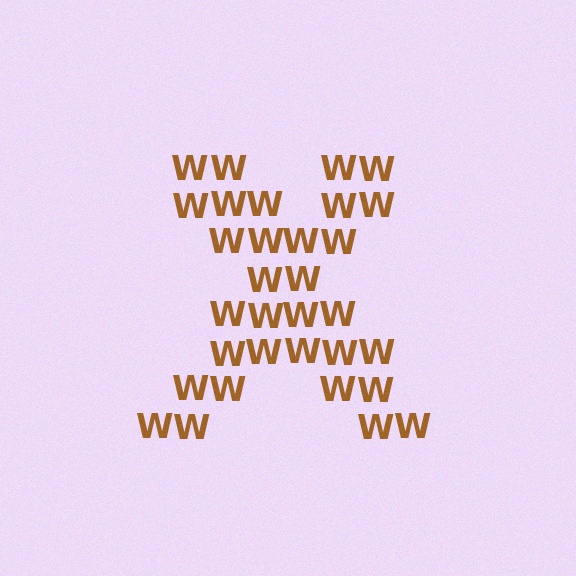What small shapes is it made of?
It is made of small letter W's.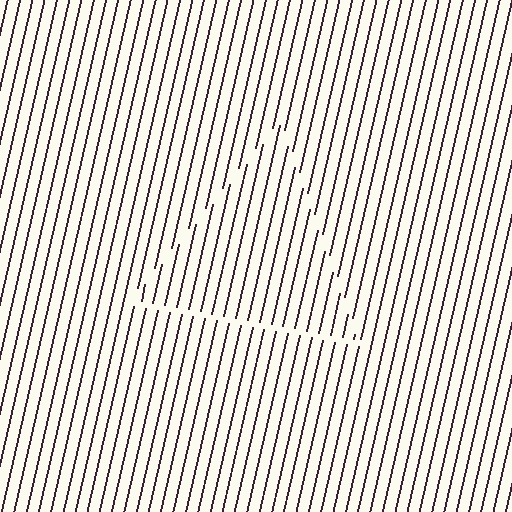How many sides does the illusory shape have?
3 sides — the line-ends trace a triangle.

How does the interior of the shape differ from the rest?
The interior of the shape contains the same grating, shifted by half a period — the contour is defined by the phase discontinuity where line-ends from the inner and outer gratings abut.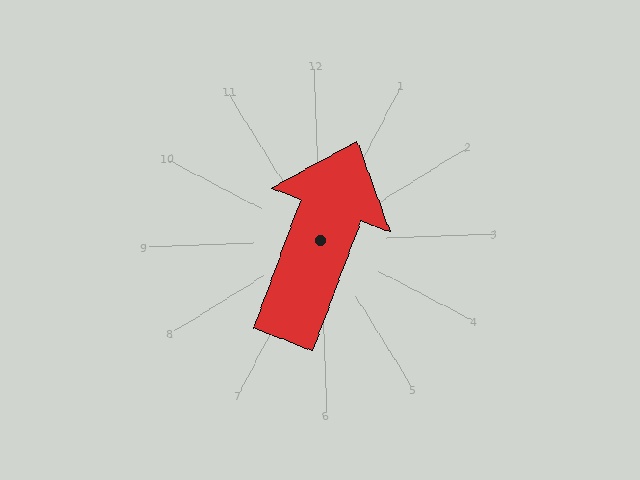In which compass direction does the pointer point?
Northeast.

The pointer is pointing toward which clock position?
Roughly 1 o'clock.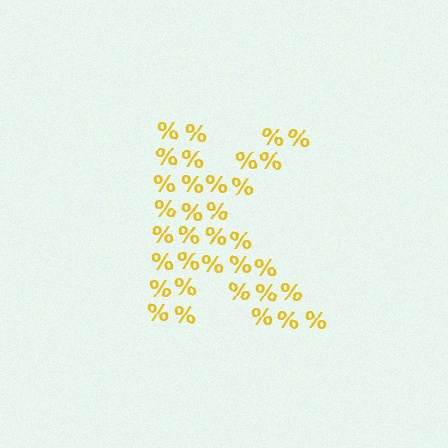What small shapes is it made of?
It is made of small percent signs.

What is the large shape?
The large shape is the letter K.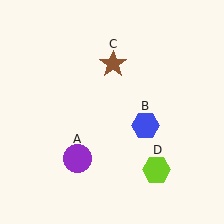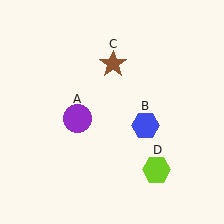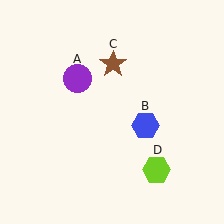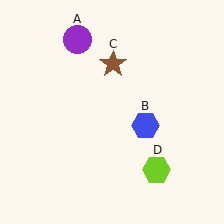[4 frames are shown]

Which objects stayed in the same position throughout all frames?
Blue hexagon (object B) and brown star (object C) and lime hexagon (object D) remained stationary.